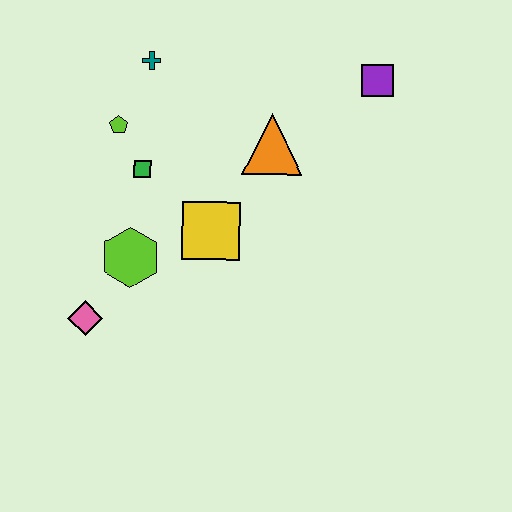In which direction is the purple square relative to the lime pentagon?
The purple square is to the right of the lime pentagon.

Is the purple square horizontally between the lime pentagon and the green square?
No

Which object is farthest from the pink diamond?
The purple square is farthest from the pink diamond.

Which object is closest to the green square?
The lime pentagon is closest to the green square.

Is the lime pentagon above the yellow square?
Yes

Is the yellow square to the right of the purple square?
No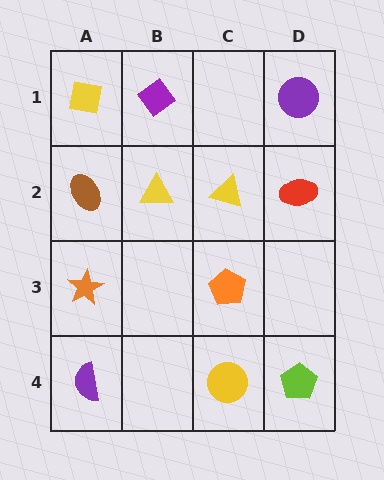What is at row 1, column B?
A purple diamond.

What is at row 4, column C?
A yellow circle.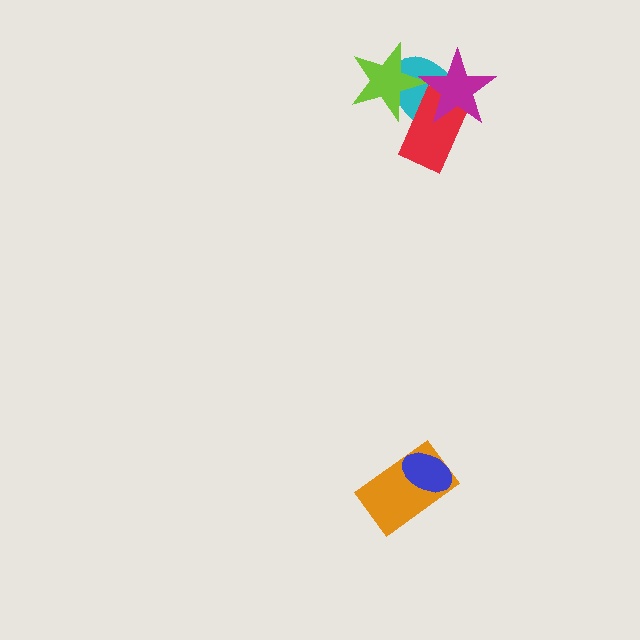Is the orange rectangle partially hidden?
Yes, it is partially covered by another shape.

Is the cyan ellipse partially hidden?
Yes, it is partially covered by another shape.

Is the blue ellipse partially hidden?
No, no other shape covers it.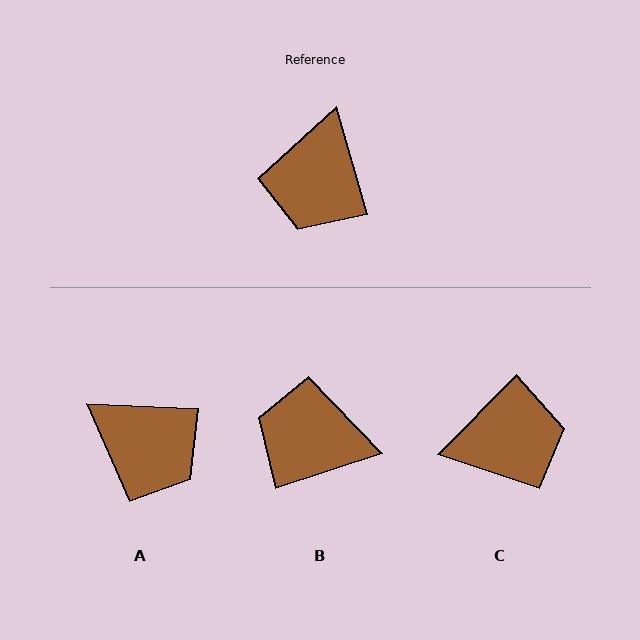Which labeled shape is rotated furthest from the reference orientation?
C, about 119 degrees away.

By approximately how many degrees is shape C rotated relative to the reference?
Approximately 119 degrees counter-clockwise.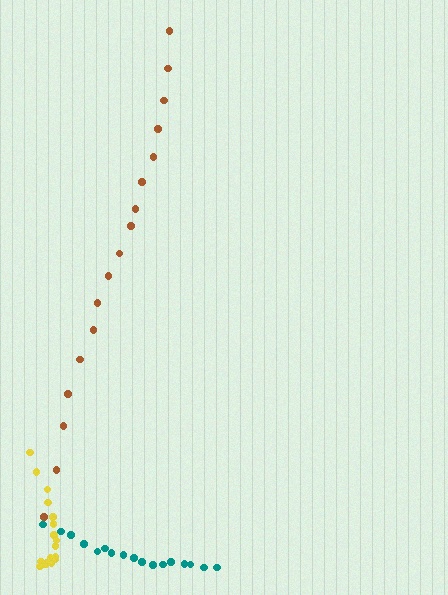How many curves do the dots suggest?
There are 3 distinct paths.